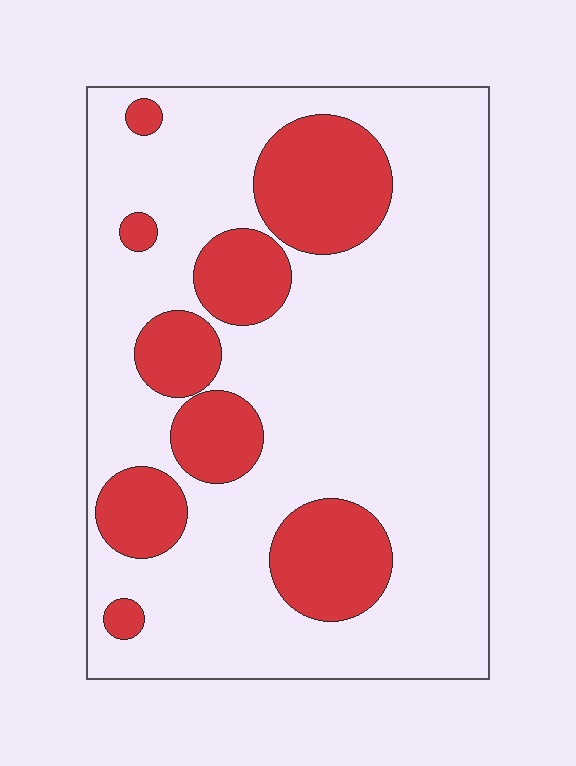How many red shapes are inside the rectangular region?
9.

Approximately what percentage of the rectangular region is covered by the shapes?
Approximately 25%.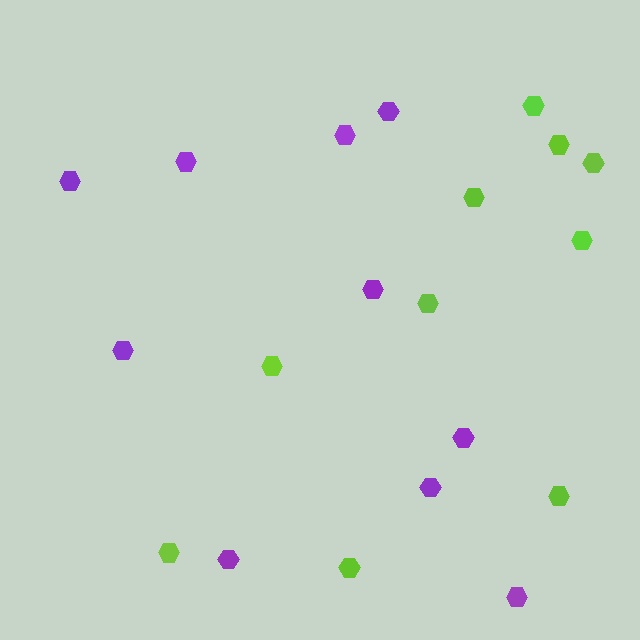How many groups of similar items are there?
There are 2 groups: one group of lime hexagons (10) and one group of purple hexagons (10).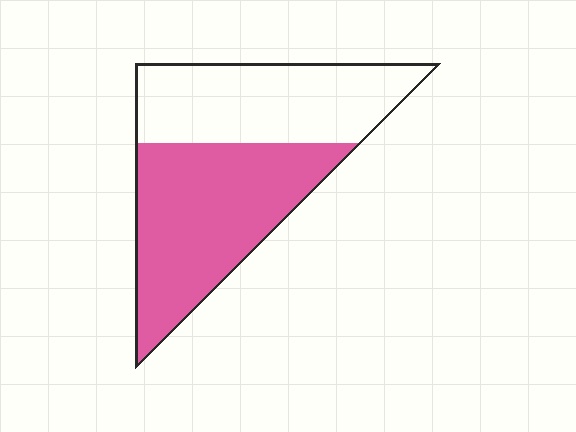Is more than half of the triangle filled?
Yes.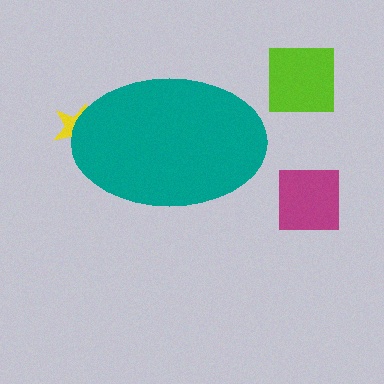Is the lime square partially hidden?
No, the lime square is fully visible.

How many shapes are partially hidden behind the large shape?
1 shape is partially hidden.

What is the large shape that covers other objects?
A teal ellipse.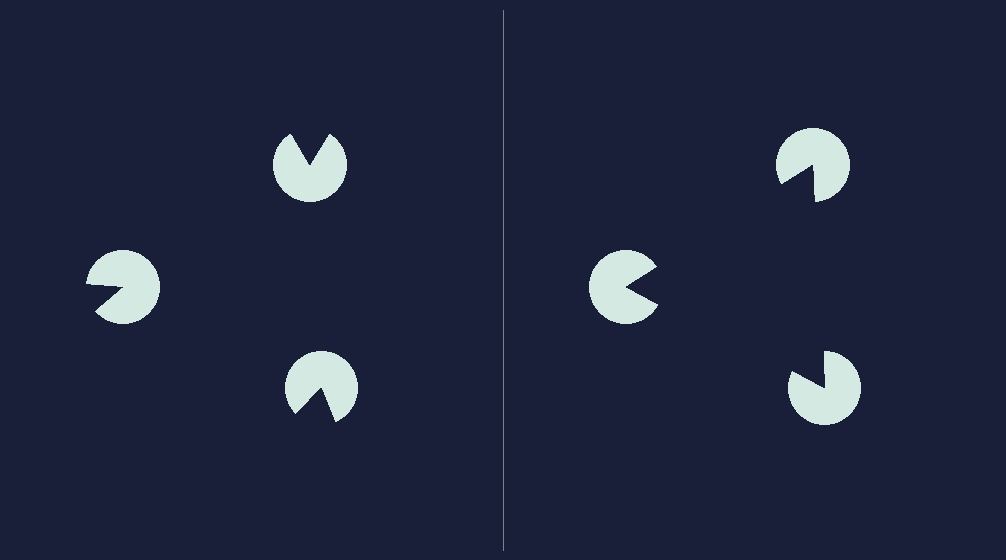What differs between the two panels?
The pac-man discs are positioned identically on both sides; only the wedge orientations differ. On the right they align to a triangle; on the left they are misaligned.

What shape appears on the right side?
An illusory triangle.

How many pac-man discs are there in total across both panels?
6 — 3 on each side.